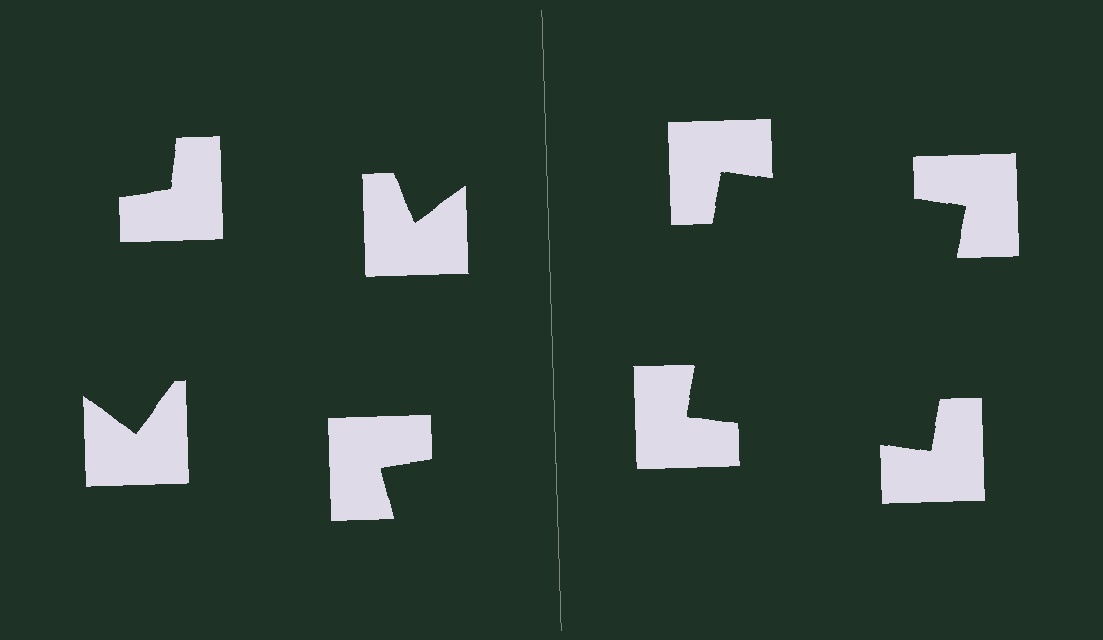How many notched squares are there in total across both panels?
8 — 4 on each side.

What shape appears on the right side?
An illusory square.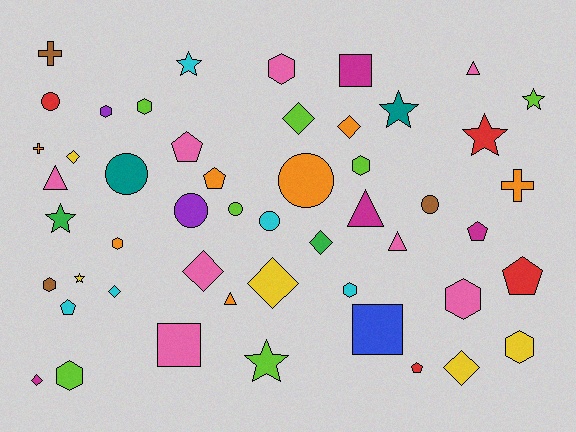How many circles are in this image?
There are 7 circles.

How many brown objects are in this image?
There are 3 brown objects.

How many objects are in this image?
There are 50 objects.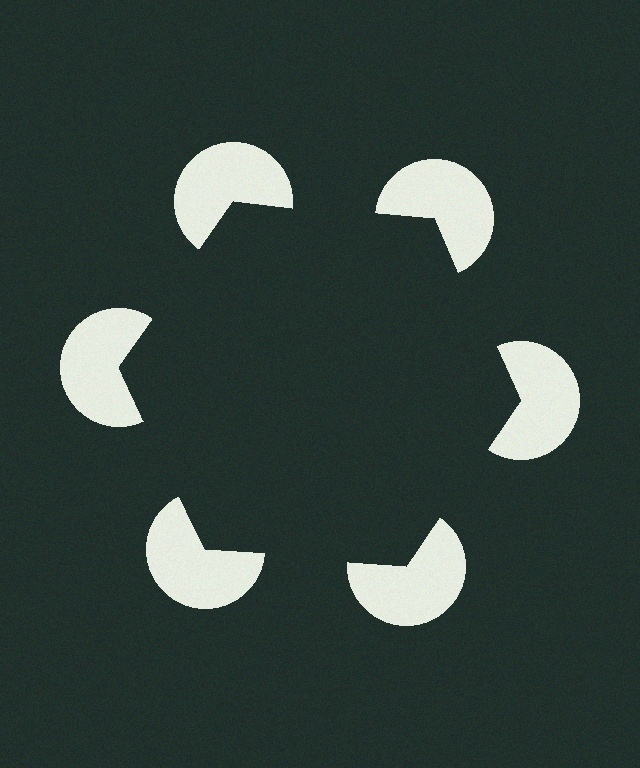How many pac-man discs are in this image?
There are 6 — one at each vertex of the illusory hexagon.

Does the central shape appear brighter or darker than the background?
It typically appears slightly darker than the background, even though no actual brightness change is drawn.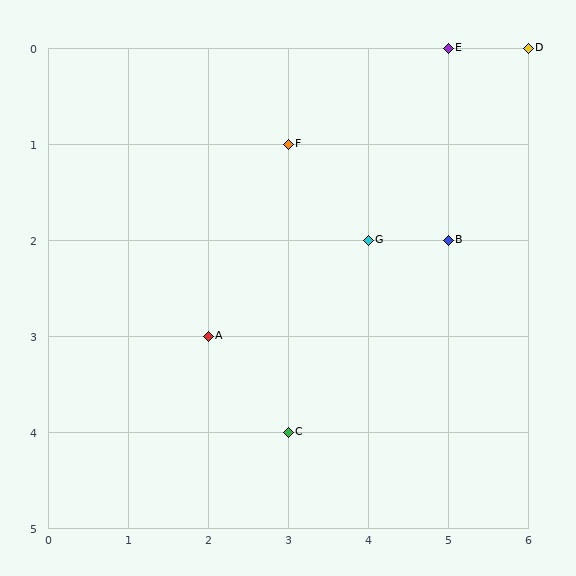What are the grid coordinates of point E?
Point E is at grid coordinates (5, 0).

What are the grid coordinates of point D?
Point D is at grid coordinates (6, 0).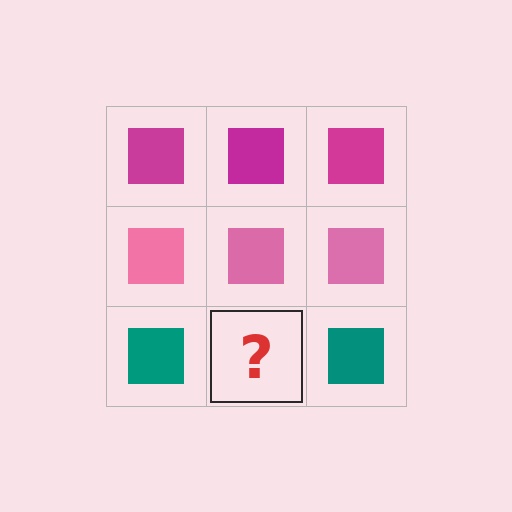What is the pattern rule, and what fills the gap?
The rule is that each row has a consistent color. The gap should be filled with a teal square.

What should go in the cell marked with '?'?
The missing cell should contain a teal square.